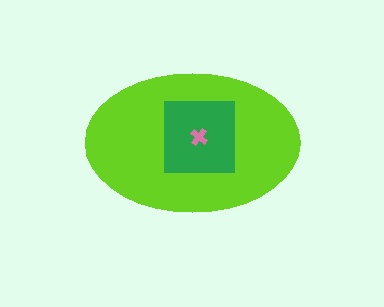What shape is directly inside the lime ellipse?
The green square.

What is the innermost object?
The pink cross.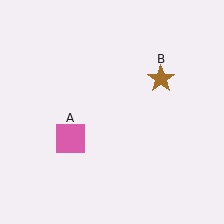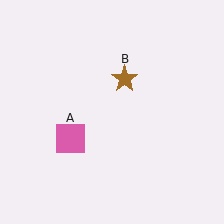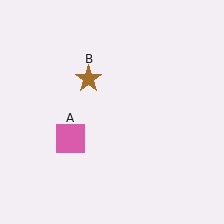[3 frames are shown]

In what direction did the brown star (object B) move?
The brown star (object B) moved left.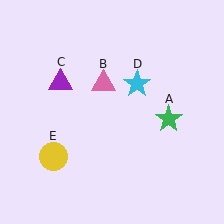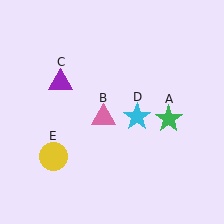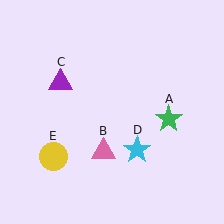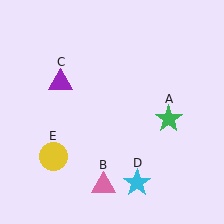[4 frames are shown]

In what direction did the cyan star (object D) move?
The cyan star (object D) moved down.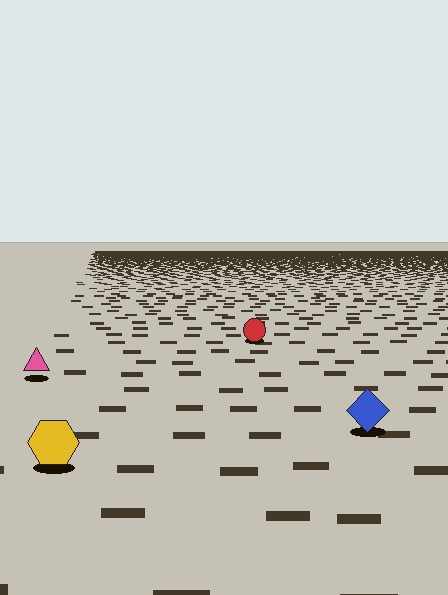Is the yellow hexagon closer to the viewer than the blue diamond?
Yes. The yellow hexagon is closer — you can tell from the texture gradient: the ground texture is coarser near it.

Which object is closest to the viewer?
The yellow hexagon is closest. The texture marks near it are larger and more spread out.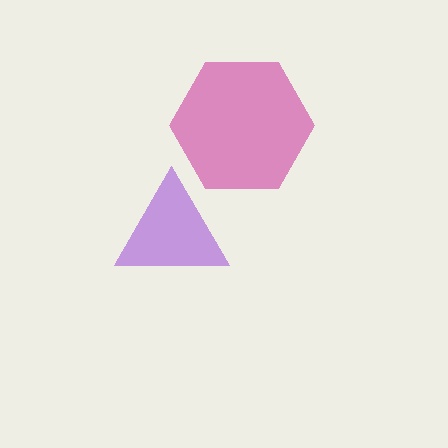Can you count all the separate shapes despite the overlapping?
Yes, there are 2 separate shapes.